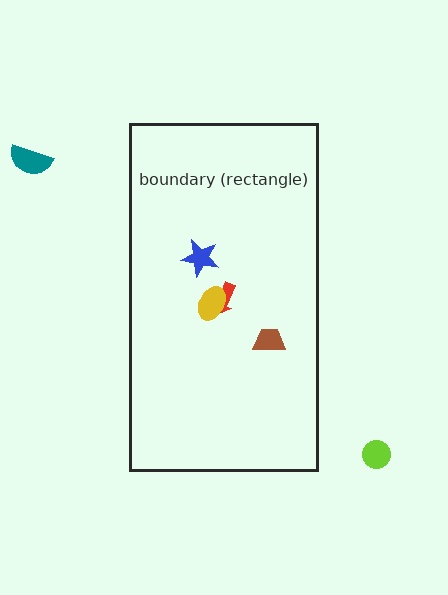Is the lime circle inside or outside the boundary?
Outside.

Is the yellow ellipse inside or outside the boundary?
Inside.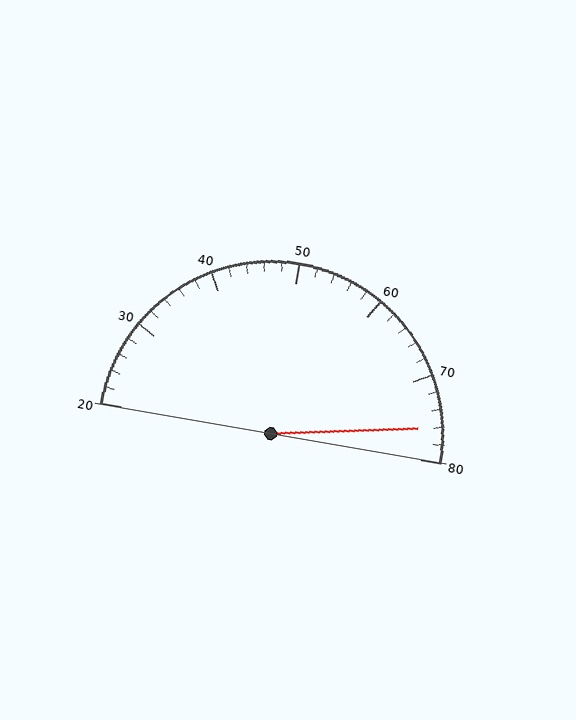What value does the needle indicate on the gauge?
The needle indicates approximately 76.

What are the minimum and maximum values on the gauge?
The gauge ranges from 20 to 80.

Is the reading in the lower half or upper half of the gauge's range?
The reading is in the upper half of the range (20 to 80).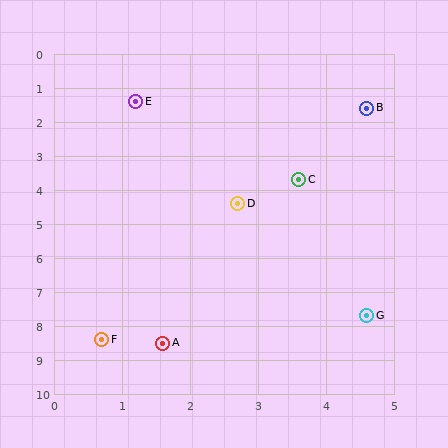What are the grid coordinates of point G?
Point G is at approximately (4.6, 7.7).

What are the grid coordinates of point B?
Point B is at approximately (4.6, 1.6).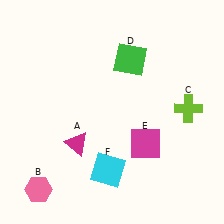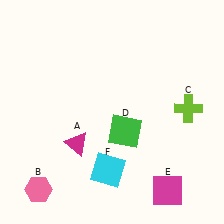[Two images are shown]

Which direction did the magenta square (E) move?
The magenta square (E) moved down.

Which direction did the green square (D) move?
The green square (D) moved down.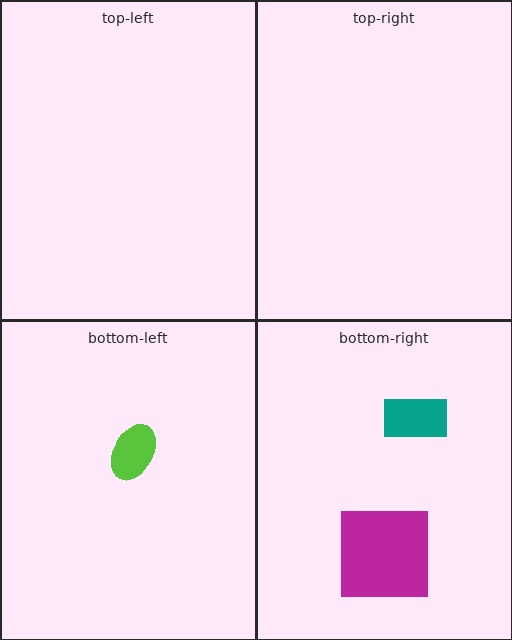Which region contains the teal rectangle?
The bottom-right region.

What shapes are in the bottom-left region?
The lime ellipse.